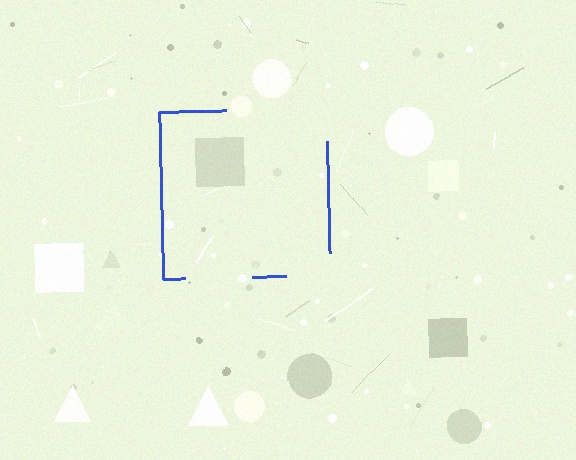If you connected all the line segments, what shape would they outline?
They would outline a square.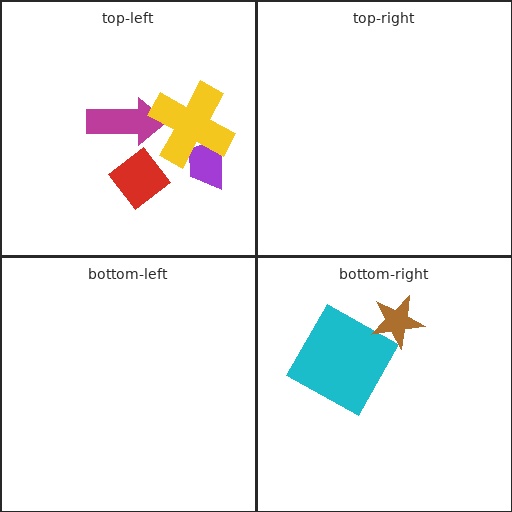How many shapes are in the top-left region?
4.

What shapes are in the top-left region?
The magenta arrow, the purple trapezoid, the yellow cross, the red diamond.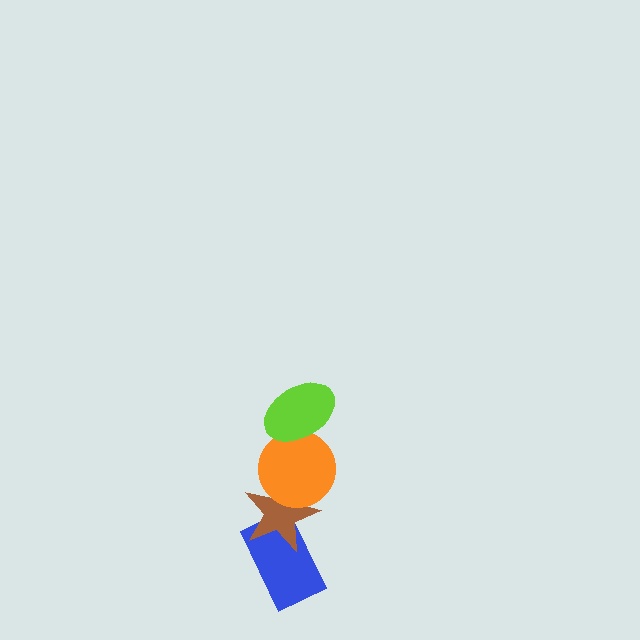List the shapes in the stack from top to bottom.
From top to bottom: the lime ellipse, the orange circle, the brown star, the blue rectangle.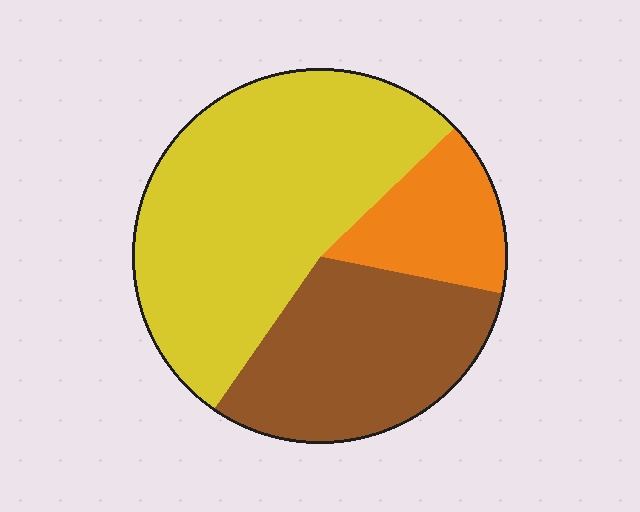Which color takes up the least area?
Orange, at roughly 15%.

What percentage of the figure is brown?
Brown takes up about one third (1/3) of the figure.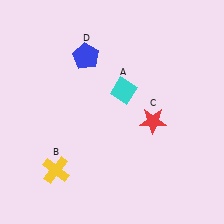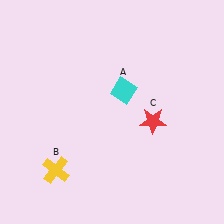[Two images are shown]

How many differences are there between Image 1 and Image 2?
There is 1 difference between the two images.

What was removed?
The blue pentagon (D) was removed in Image 2.